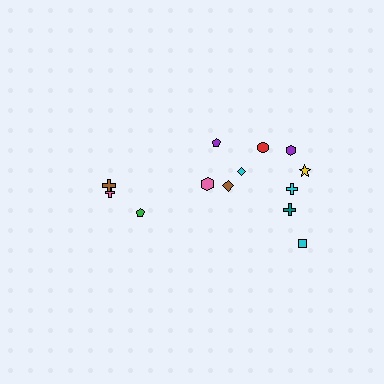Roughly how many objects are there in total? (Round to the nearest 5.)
Roughly 15 objects in total.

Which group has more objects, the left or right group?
The right group.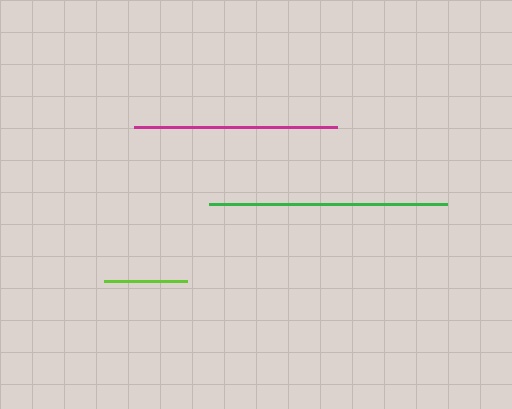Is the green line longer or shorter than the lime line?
The green line is longer than the lime line.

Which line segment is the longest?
The green line is the longest at approximately 239 pixels.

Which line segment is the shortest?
The lime line is the shortest at approximately 83 pixels.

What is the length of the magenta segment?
The magenta segment is approximately 203 pixels long.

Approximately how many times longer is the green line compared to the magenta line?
The green line is approximately 1.2 times the length of the magenta line.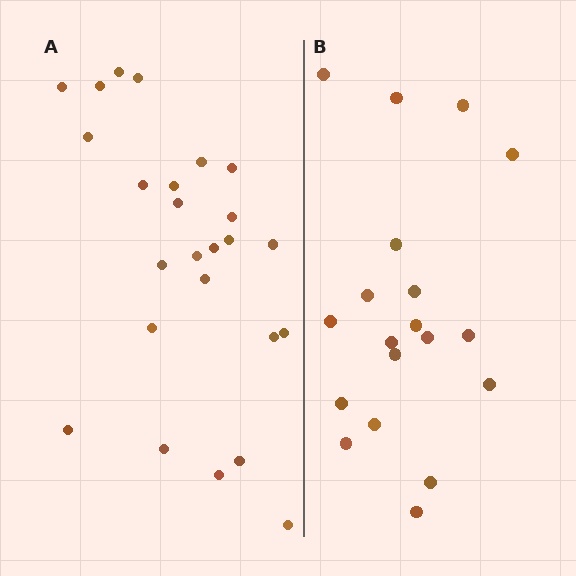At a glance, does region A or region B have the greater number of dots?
Region A (the left region) has more dots.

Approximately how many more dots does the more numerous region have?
Region A has about 6 more dots than region B.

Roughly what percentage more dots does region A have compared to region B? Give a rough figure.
About 30% more.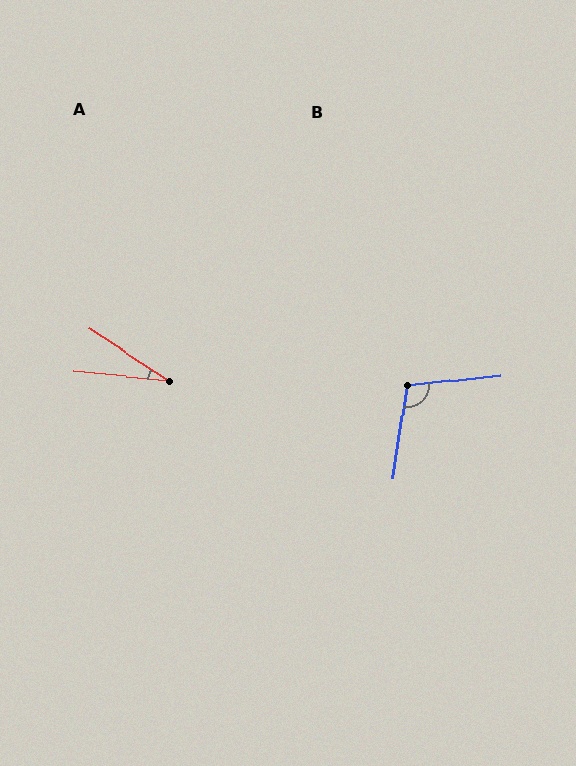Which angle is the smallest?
A, at approximately 28 degrees.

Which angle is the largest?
B, at approximately 105 degrees.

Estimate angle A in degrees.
Approximately 28 degrees.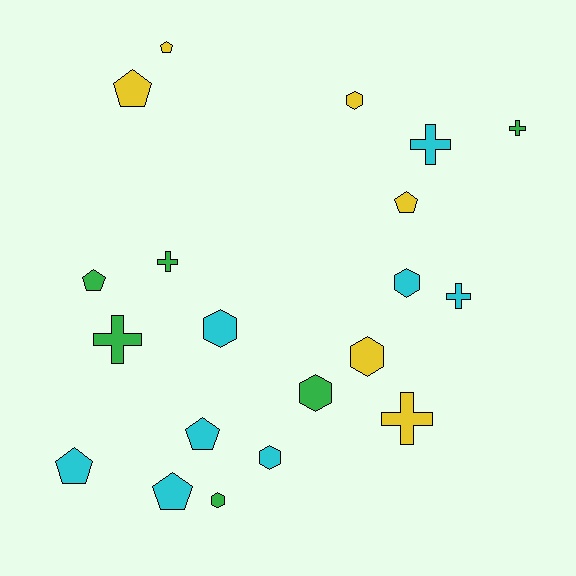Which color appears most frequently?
Cyan, with 8 objects.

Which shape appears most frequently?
Hexagon, with 7 objects.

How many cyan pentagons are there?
There are 3 cyan pentagons.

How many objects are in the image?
There are 20 objects.